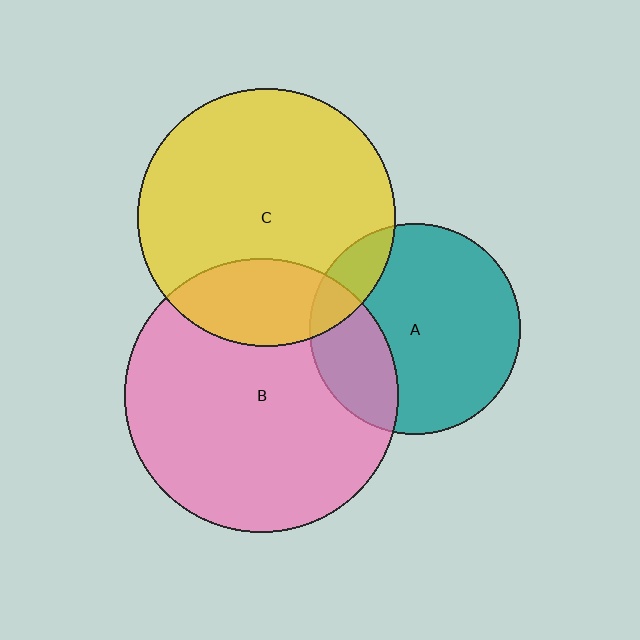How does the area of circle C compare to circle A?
Approximately 1.5 times.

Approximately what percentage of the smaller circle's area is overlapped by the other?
Approximately 25%.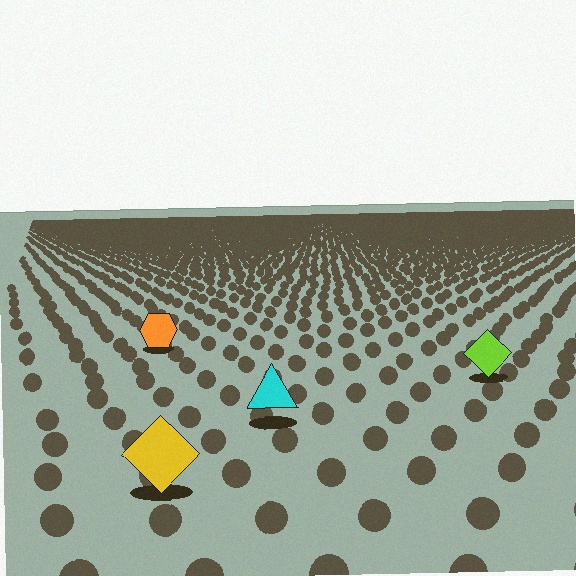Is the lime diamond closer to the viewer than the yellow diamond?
No. The yellow diamond is closer — you can tell from the texture gradient: the ground texture is coarser near it.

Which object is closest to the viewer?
The yellow diamond is closest. The texture marks near it are larger and more spread out.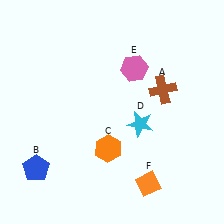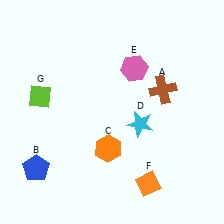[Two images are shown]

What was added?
A lime diamond (G) was added in Image 2.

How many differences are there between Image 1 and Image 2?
There is 1 difference between the two images.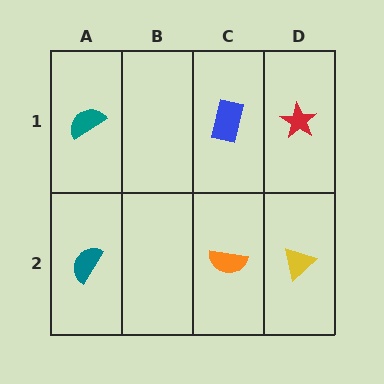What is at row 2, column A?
A teal semicircle.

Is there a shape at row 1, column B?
No, that cell is empty.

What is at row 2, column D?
A yellow triangle.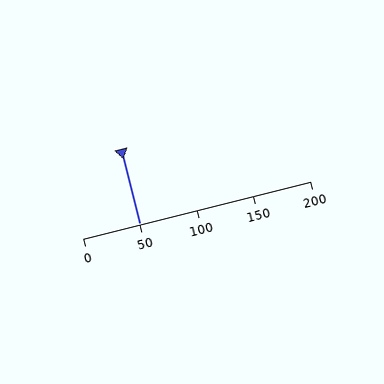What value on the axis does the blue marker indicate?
The marker indicates approximately 50.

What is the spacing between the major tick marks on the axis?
The major ticks are spaced 50 apart.